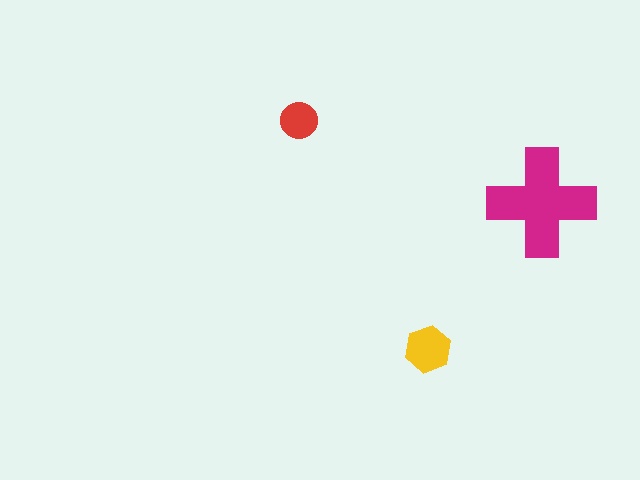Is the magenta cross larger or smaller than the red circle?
Larger.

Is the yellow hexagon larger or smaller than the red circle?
Larger.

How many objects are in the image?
There are 3 objects in the image.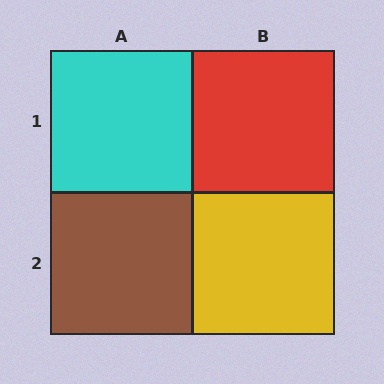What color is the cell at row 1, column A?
Cyan.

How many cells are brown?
1 cell is brown.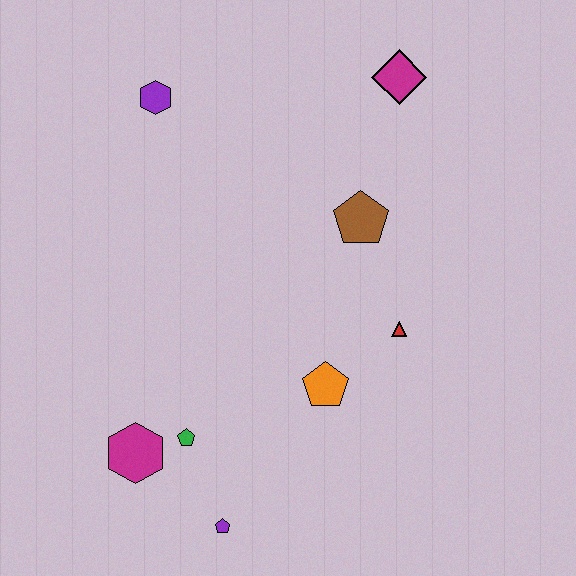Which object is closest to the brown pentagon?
The red triangle is closest to the brown pentagon.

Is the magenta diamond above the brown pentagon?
Yes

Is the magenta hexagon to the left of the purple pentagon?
Yes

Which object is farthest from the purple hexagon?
The purple pentagon is farthest from the purple hexagon.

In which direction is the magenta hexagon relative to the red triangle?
The magenta hexagon is to the left of the red triangle.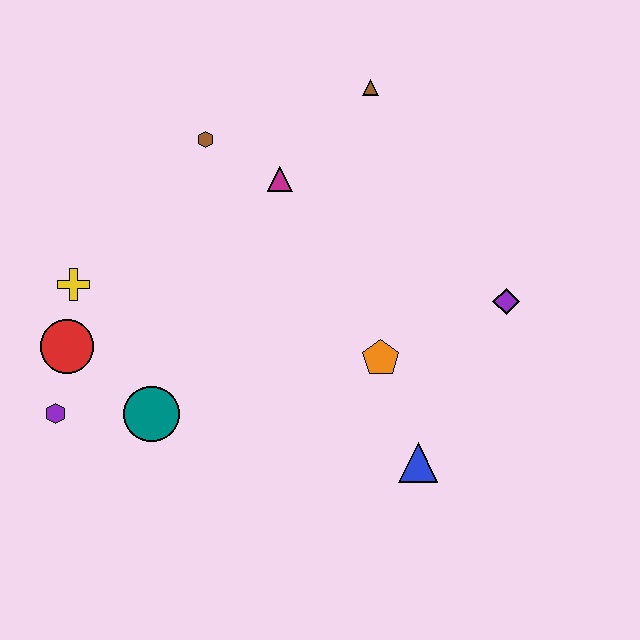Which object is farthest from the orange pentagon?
The purple hexagon is farthest from the orange pentagon.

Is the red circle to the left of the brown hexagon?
Yes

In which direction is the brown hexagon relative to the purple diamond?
The brown hexagon is to the left of the purple diamond.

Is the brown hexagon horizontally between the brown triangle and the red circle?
Yes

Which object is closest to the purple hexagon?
The red circle is closest to the purple hexagon.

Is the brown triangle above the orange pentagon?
Yes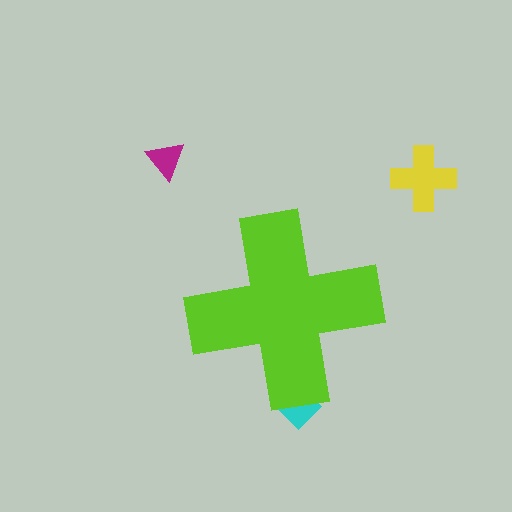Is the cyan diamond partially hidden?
Yes, the cyan diamond is partially hidden behind the lime cross.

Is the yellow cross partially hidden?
No, the yellow cross is fully visible.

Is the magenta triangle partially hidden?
No, the magenta triangle is fully visible.